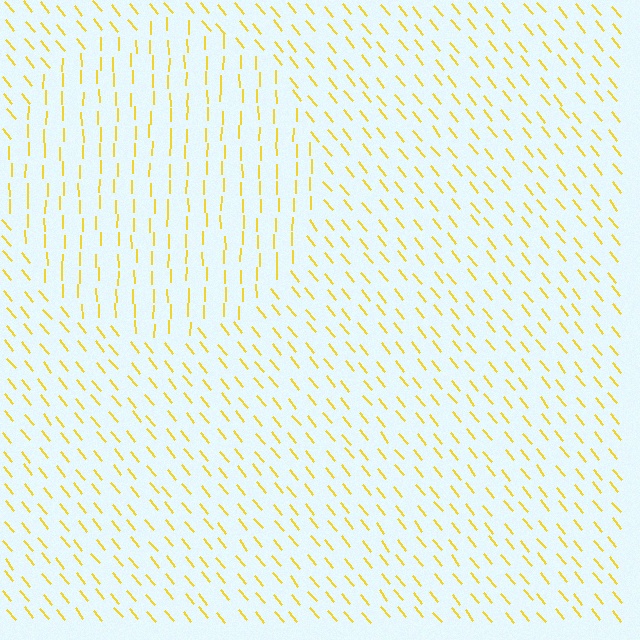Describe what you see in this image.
The image is filled with small yellow line segments. A circle region in the image has lines oriented differently from the surrounding lines, creating a visible texture boundary.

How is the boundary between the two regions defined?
The boundary is defined purely by a change in line orientation (approximately 39 degrees difference). All lines are the same color and thickness.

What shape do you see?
I see a circle.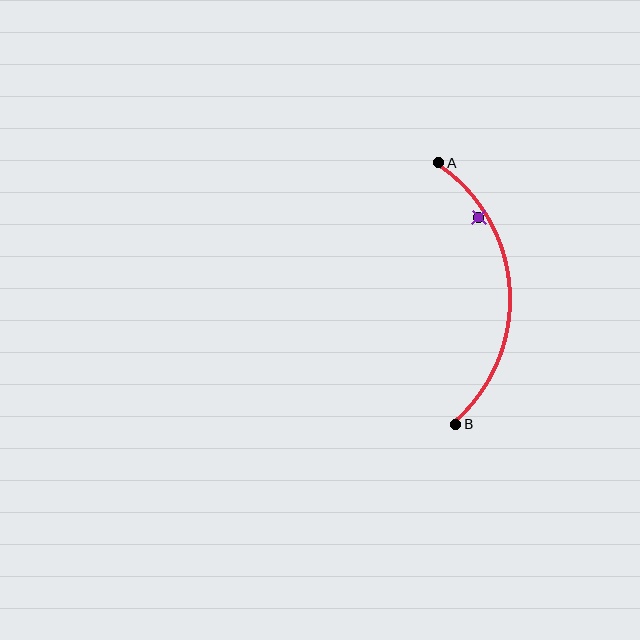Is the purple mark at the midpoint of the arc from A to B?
No — the purple mark does not lie on the arc at all. It sits slightly inside the curve.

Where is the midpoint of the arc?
The arc midpoint is the point on the curve farthest from the straight line joining A and B. It sits to the right of that line.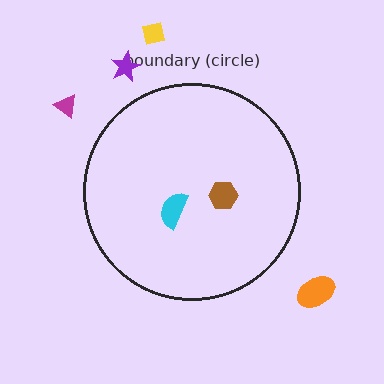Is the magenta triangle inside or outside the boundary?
Outside.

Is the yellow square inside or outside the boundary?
Outside.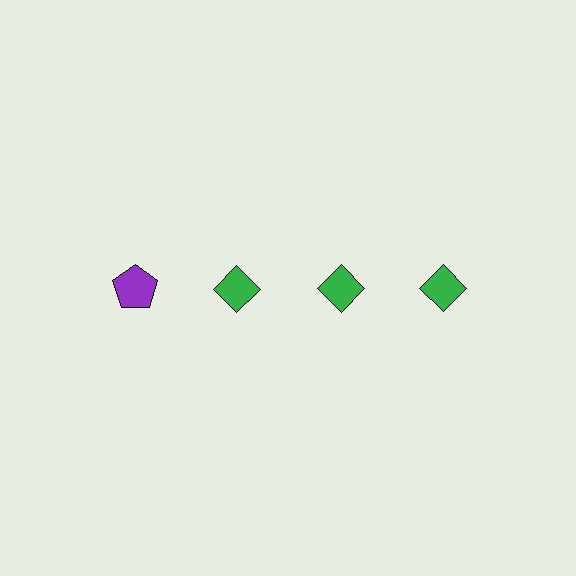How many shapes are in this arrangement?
There are 4 shapes arranged in a grid pattern.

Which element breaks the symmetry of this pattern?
The purple pentagon in the top row, leftmost column breaks the symmetry. All other shapes are green diamonds.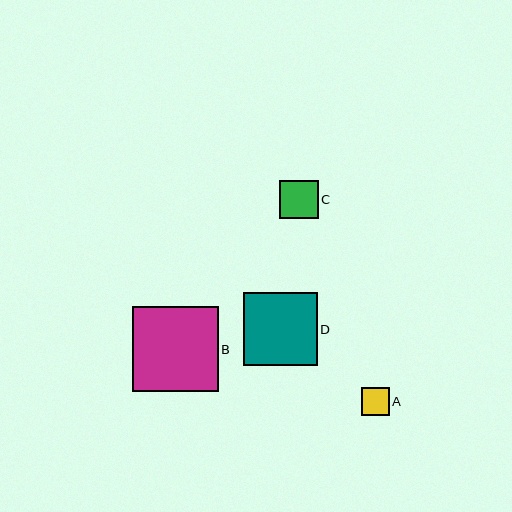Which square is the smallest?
Square A is the smallest with a size of approximately 28 pixels.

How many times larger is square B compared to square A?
Square B is approximately 3.1 times the size of square A.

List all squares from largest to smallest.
From largest to smallest: B, D, C, A.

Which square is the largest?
Square B is the largest with a size of approximately 86 pixels.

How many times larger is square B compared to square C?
Square B is approximately 2.2 times the size of square C.